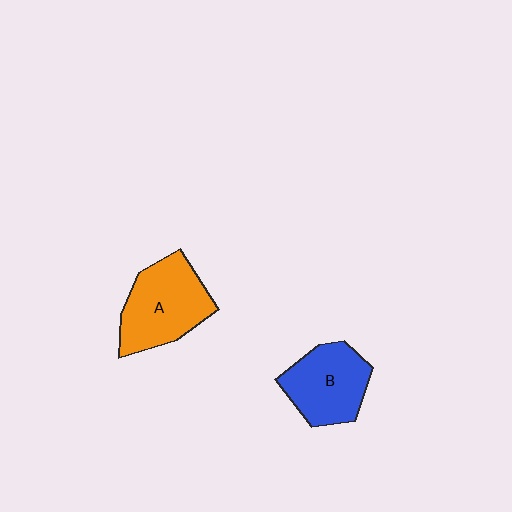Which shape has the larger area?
Shape A (orange).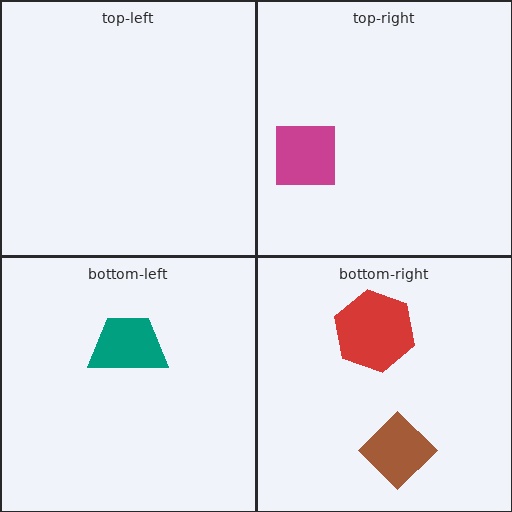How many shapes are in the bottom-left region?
1.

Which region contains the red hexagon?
The bottom-right region.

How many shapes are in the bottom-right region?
2.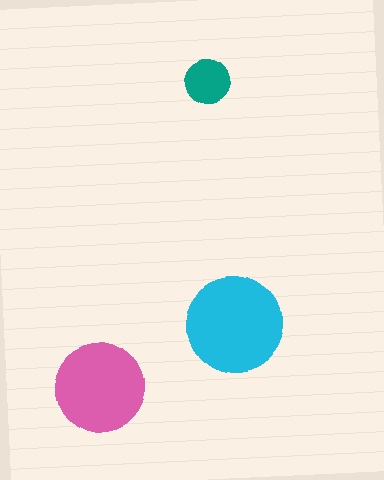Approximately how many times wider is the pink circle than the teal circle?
About 2 times wider.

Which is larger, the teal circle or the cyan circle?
The cyan one.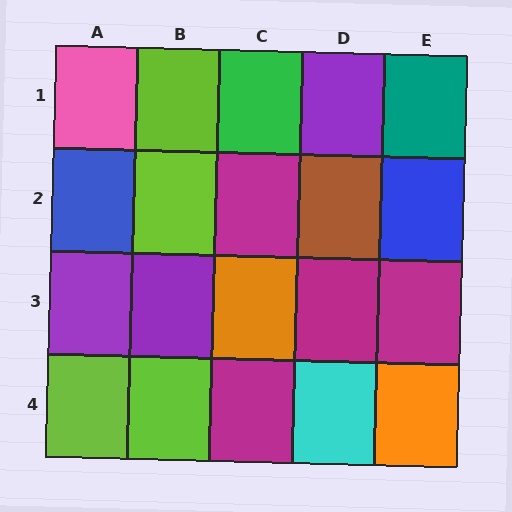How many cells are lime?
4 cells are lime.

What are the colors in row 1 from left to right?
Pink, lime, green, purple, teal.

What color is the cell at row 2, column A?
Blue.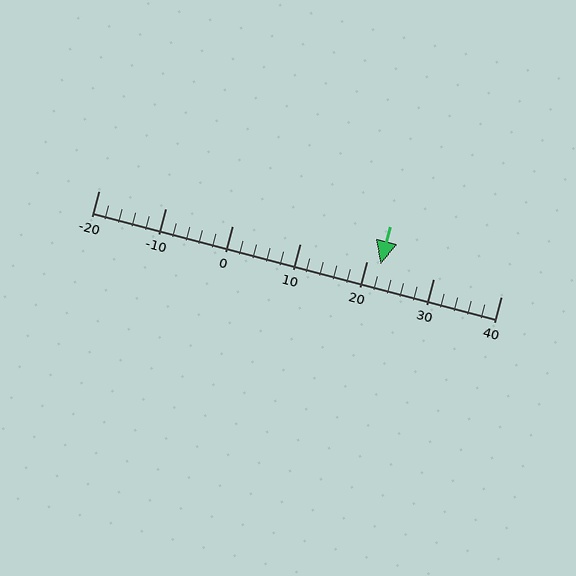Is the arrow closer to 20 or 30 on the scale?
The arrow is closer to 20.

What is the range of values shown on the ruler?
The ruler shows values from -20 to 40.